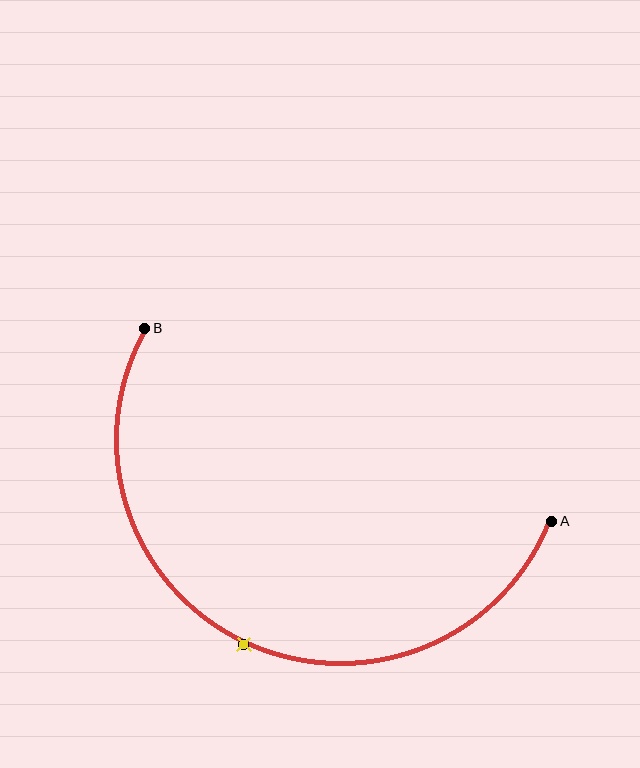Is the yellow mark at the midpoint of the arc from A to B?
Yes. The yellow mark lies on the arc at equal arc-length from both A and B — it is the arc midpoint.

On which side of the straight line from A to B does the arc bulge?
The arc bulges below the straight line connecting A and B.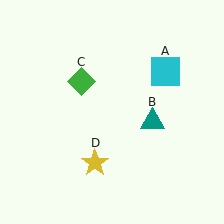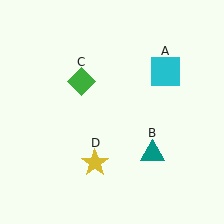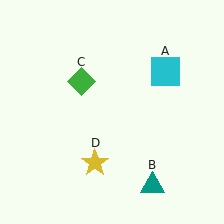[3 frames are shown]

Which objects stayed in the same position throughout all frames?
Cyan square (object A) and green diamond (object C) and yellow star (object D) remained stationary.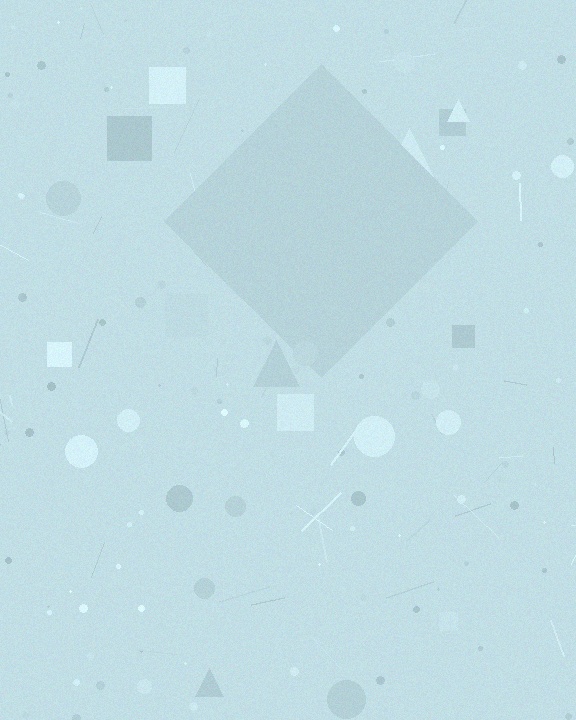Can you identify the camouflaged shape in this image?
The camouflaged shape is a diamond.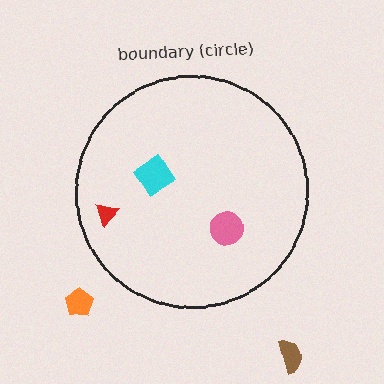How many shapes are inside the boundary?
3 inside, 2 outside.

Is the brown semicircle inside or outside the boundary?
Outside.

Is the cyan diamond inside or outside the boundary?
Inside.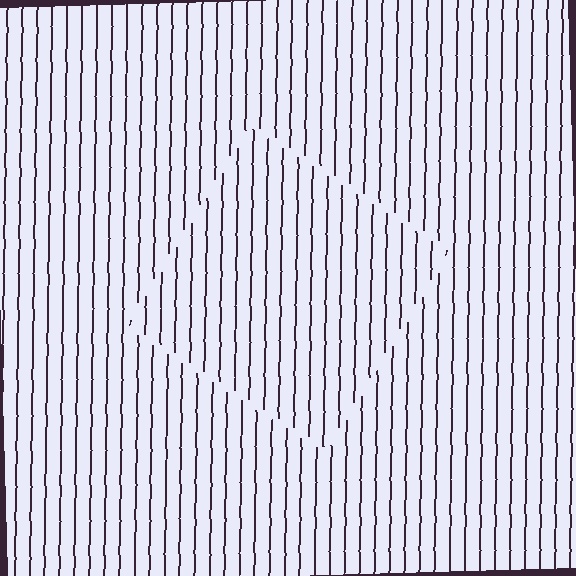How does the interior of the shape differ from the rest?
The interior of the shape contains the same grating, shifted by half a period — the contour is defined by the phase discontinuity where line-ends from the inner and outer gratings abut.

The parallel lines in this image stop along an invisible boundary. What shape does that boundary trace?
An illusory square. The interior of the shape contains the same grating, shifted by half a period — the contour is defined by the phase discontinuity where line-ends from the inner and outer gratings abut.